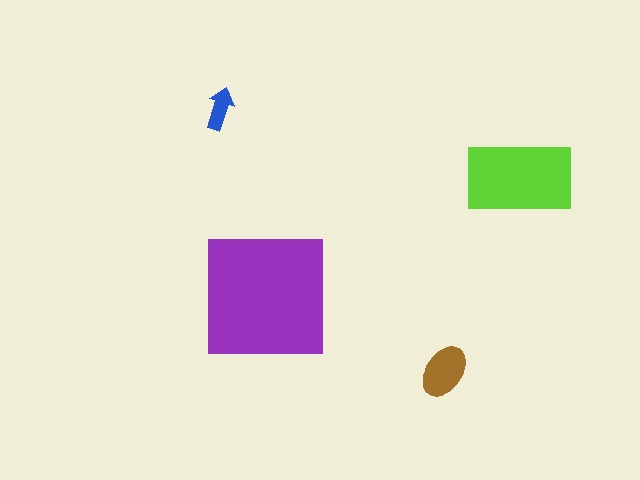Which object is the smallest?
The blue arrow.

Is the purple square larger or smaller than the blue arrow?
Larger.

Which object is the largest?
The purple square.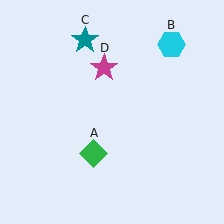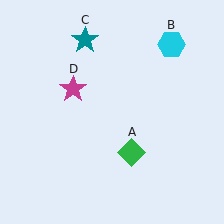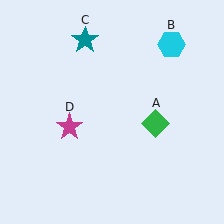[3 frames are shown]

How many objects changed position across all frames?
2 objects changed position: green diamond (object A), magenta star (object D).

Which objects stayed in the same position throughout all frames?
Cyan hexagon (object B) and teal star (object C) remained stationary.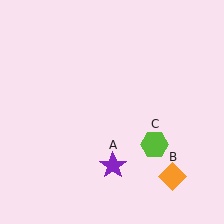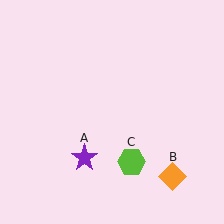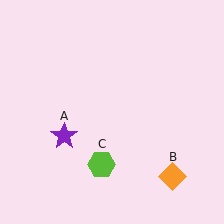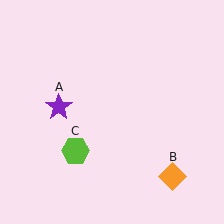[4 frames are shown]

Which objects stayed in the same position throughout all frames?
Orange diamond (object B) remained stationary.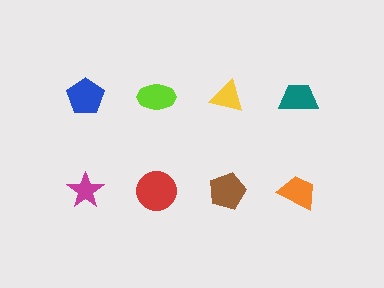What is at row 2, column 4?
An orange trapezoid.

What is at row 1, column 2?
A lime ellipse.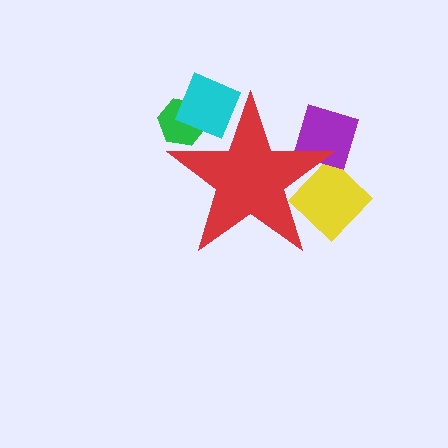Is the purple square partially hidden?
Yes, the purple square is partially hidden behind the red star.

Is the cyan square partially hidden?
Yes, the cyan square is partially hidden behind the red star.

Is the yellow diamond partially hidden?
Yes, the yellow diamond is partially hidden behind the red star.